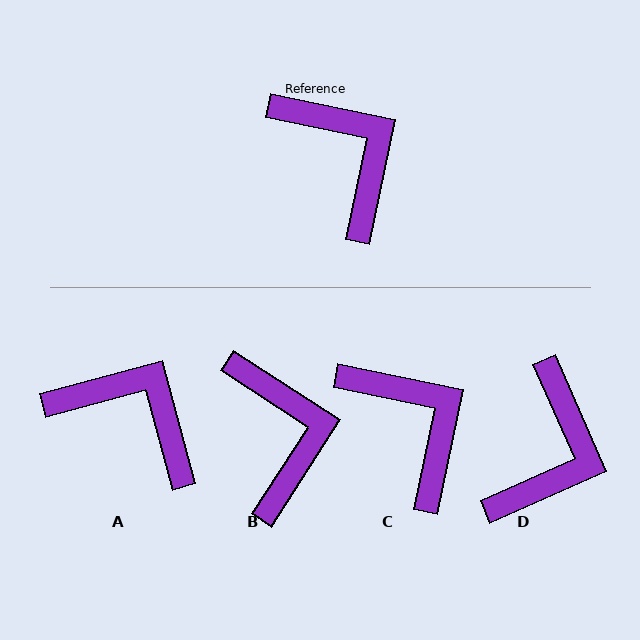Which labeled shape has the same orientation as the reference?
C.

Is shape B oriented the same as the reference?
No, it is off by about 21 degrees.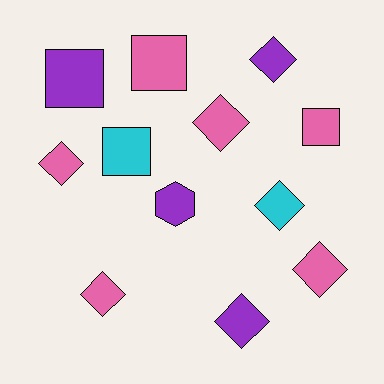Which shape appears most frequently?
Diamond, with 7 objects.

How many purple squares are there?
There is 1 purple square.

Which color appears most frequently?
Pink, with 6 objects.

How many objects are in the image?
There are 12 objects.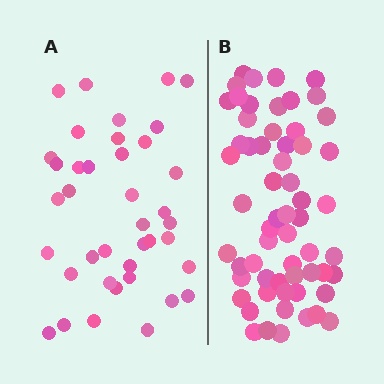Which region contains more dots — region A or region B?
Region B (the right region) has more dots.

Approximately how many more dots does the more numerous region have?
Region B has approximately 20 more dots than region A.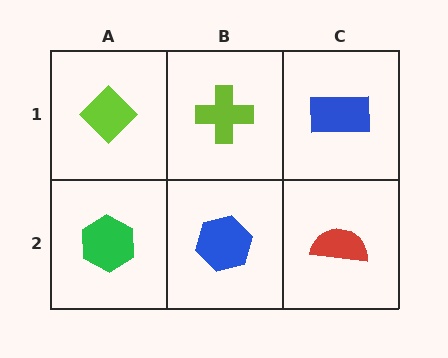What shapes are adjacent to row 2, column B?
A lime cross (row 1, column B), a green hexagon (row 2, column A), a red semicircle (row 2, column C).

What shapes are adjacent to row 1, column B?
A blue hexagon (row 2, column B), a lime diamond (row 1, column A), a blue rectangle (row 1, column C).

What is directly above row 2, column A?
A lime diamond.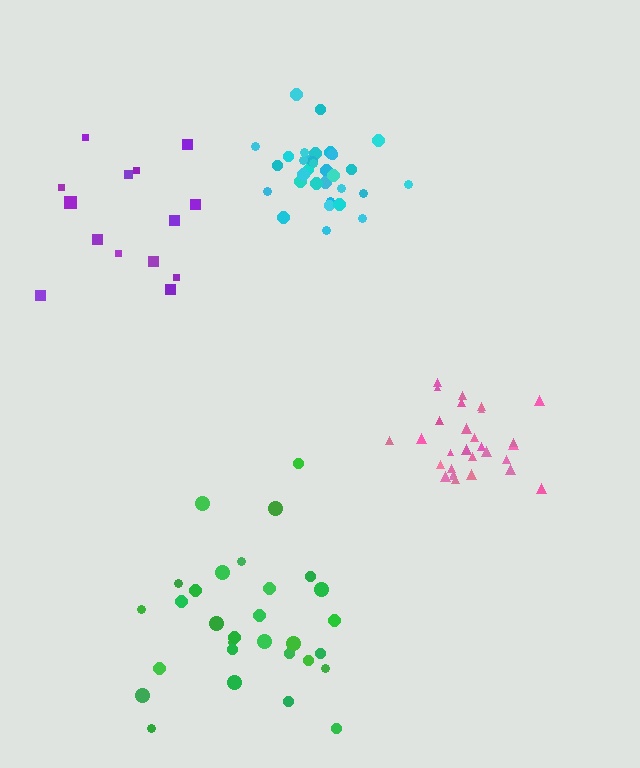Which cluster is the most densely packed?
Cyan.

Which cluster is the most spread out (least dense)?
Purple.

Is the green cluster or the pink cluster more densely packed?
Pink.